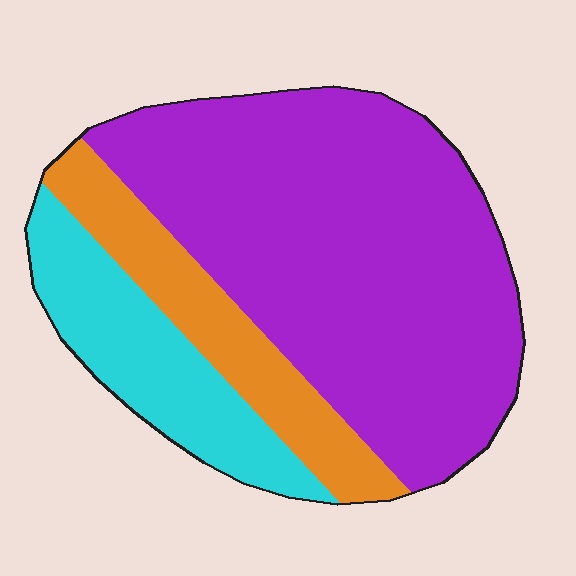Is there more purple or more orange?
Purple.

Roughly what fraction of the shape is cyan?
Cyan covers about 20% of the shape.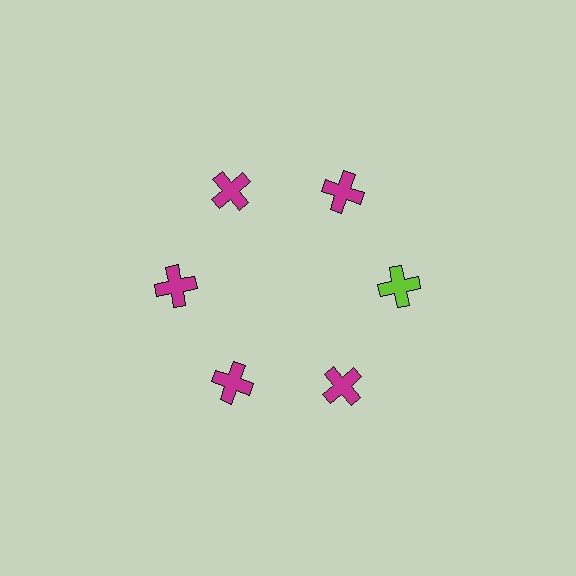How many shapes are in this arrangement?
There are 6 shapes arranged in a ring pattern.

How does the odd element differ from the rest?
It has a different color: lime instead of magenta.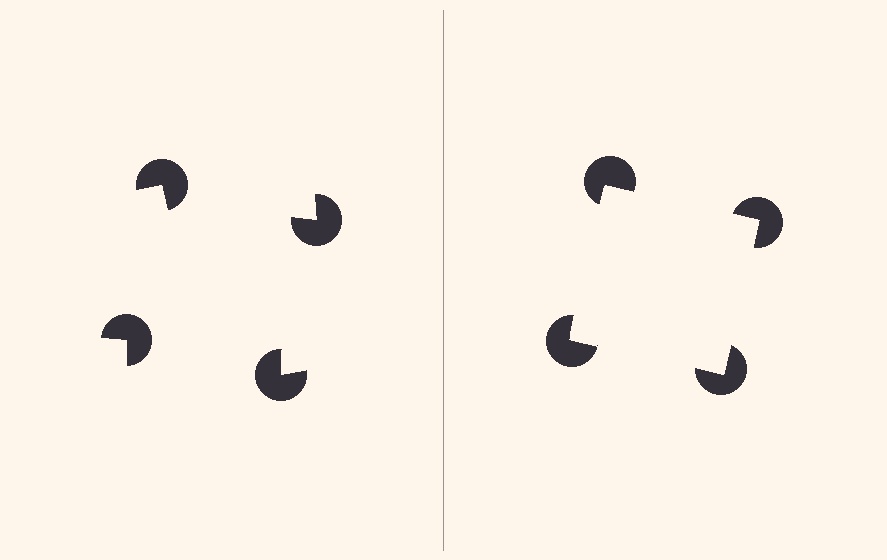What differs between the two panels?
The pac-man discs are positioned identically on both sides; only the wedge orientations differ. On the right they align to a square; on the left they are misaligned.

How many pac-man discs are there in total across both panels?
8 — 4 on each side.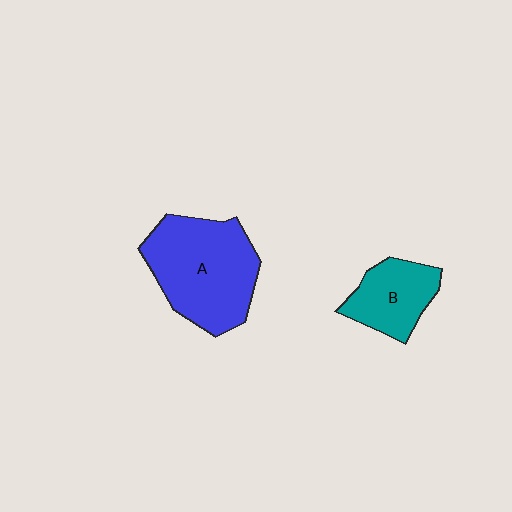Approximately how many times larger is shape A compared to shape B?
Approximately 1.9 times.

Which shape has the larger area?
Shape A (blue).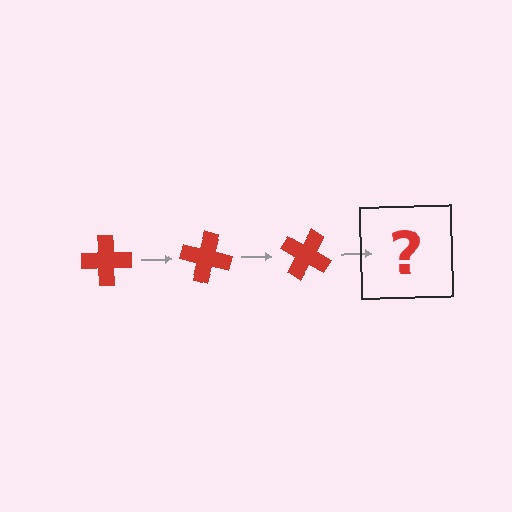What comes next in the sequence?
The next element should be a red cross rotated 45 degrees.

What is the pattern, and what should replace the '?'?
The pattern is that the cross rotates 15 degrees each step. The '?' should be a red cross rotated 45 degrees.